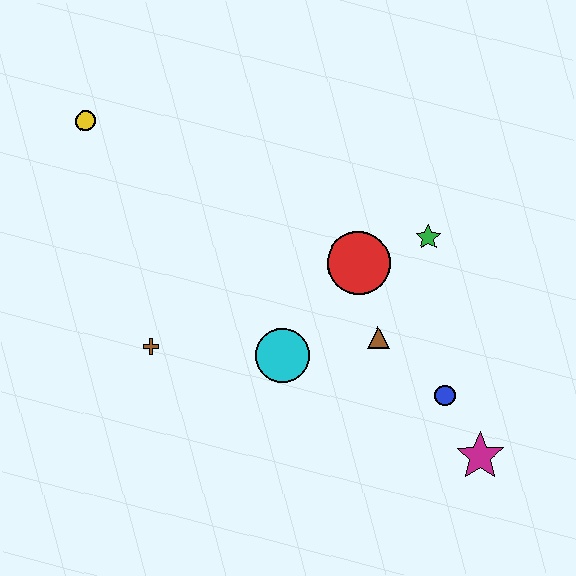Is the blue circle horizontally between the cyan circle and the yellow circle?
No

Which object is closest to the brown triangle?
The red circle is closest to the brown triangle.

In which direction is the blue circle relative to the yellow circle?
The blue circle is to the right of the yellow circle.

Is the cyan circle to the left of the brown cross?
No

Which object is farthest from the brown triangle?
The yellow circle is farthest from the brown triangle.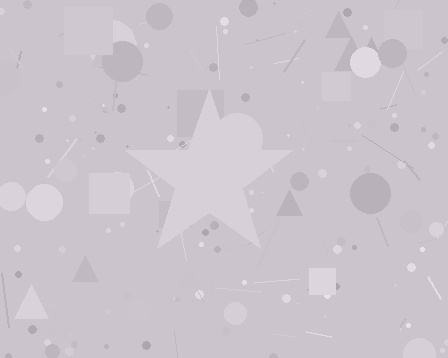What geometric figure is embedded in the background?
A star is embedded in the background.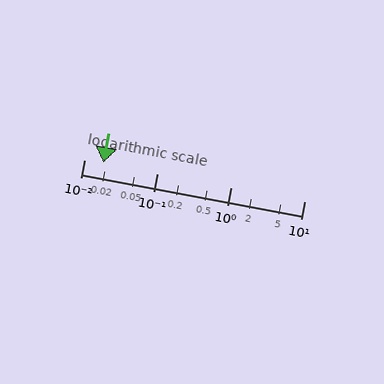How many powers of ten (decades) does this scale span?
The scale spans 3 decades, from 0.01 to 10.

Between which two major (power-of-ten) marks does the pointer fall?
The pointer is between 0.01 and 0.1.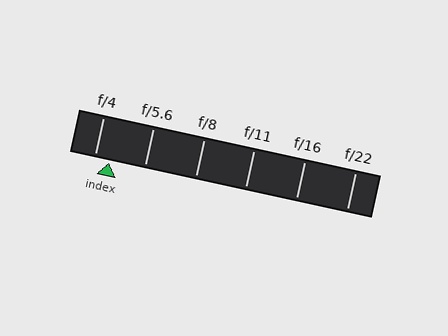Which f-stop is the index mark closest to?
The index mark is closest to f/4.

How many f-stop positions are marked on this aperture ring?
There are 6 f-stop positions marked.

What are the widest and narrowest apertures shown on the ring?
The widest aperture shown is f/4 and the narrowest is f/22.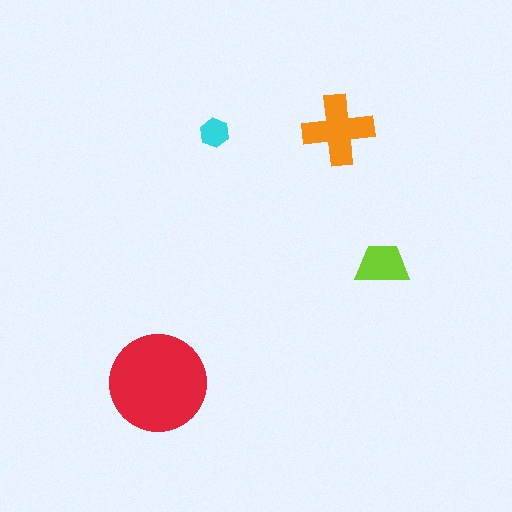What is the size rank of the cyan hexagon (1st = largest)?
4th.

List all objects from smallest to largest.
The cyan hexagon, the lime trapezoid, the orange cross, the red circle.